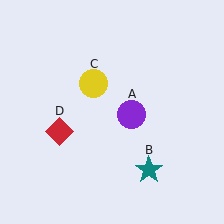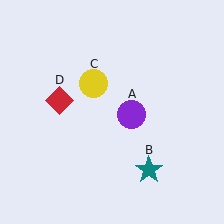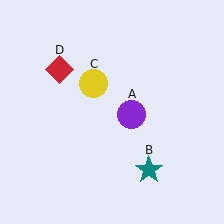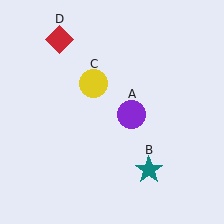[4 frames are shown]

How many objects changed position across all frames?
1 object changed position: red diamond (object D).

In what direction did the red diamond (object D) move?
The red diamond (object D) moved up.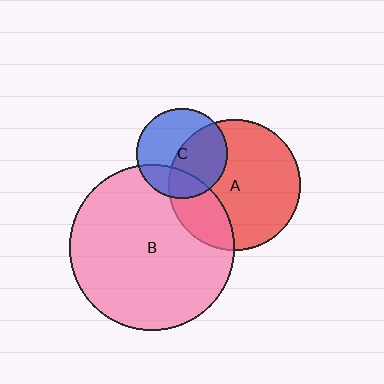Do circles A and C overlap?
Yes.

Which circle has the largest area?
Circle B (pink).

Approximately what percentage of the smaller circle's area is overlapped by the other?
Approximately 50%.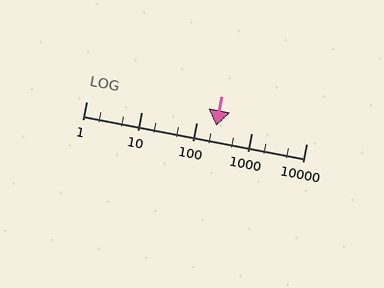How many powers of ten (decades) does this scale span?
The scale spans 4 decades, from 1 to 10000.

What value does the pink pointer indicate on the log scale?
The pointer indicates approximately 230.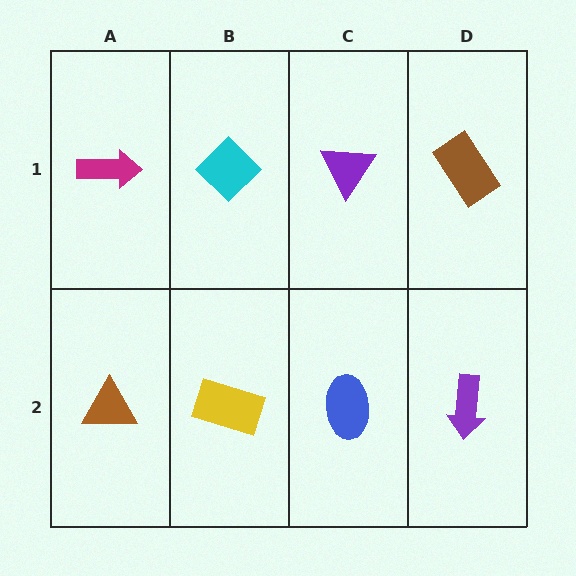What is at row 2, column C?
A blue ellipse.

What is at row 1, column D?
A brown rectangle.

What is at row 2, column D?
A purple arrow.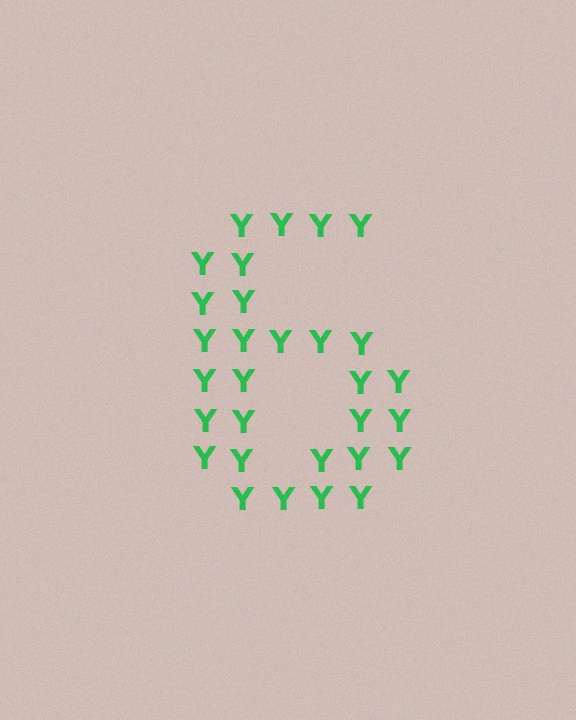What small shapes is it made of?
It is made of small letter Y's.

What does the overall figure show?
The overall figure shows the digit 6.